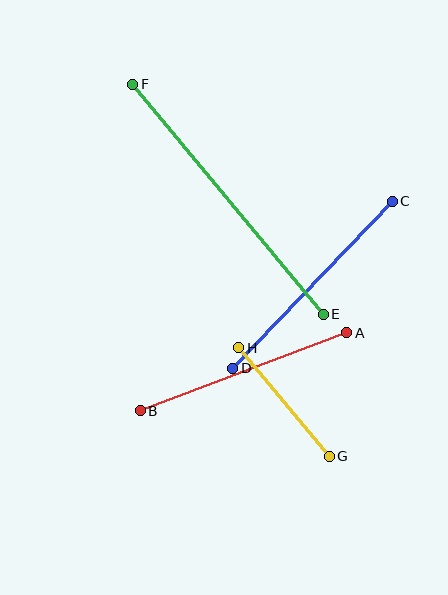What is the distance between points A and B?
The distance is approximately 221 pixels.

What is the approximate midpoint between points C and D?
The midpoint is at approximately (312, 285) pixels.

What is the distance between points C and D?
The distance is approximately 231 pixels.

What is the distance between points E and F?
The distance is approximately 298 pixels.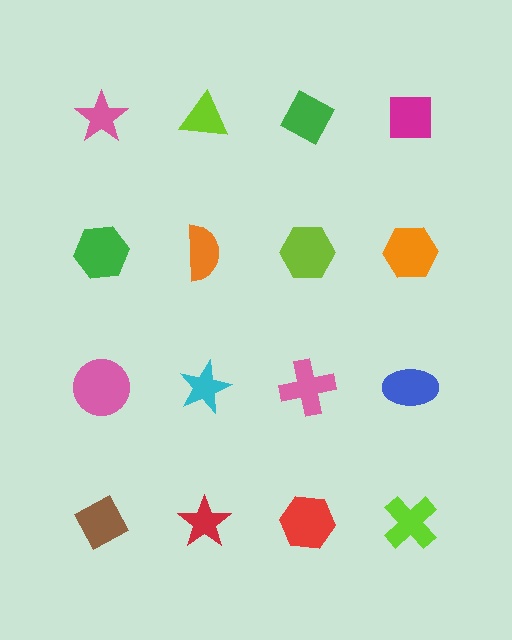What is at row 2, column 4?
An orange hexagon.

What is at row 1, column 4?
A magenta square.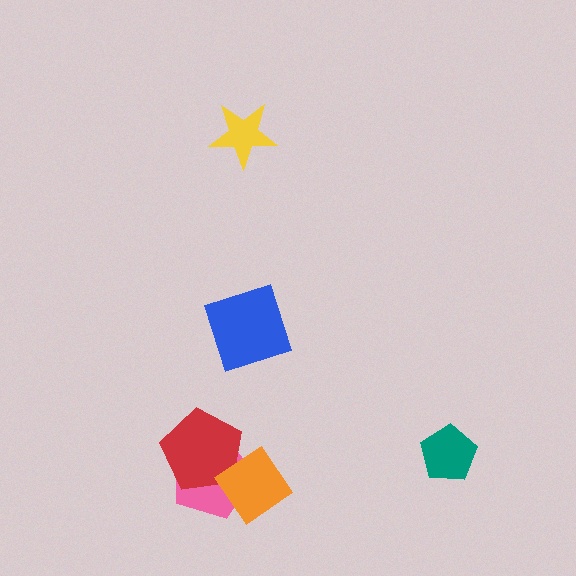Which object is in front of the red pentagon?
The orange diamond is in front of the red pentagon.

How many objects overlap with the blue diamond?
0 objects overlap with the blue diamond.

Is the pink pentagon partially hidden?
Yes, it is partially covered by another shape.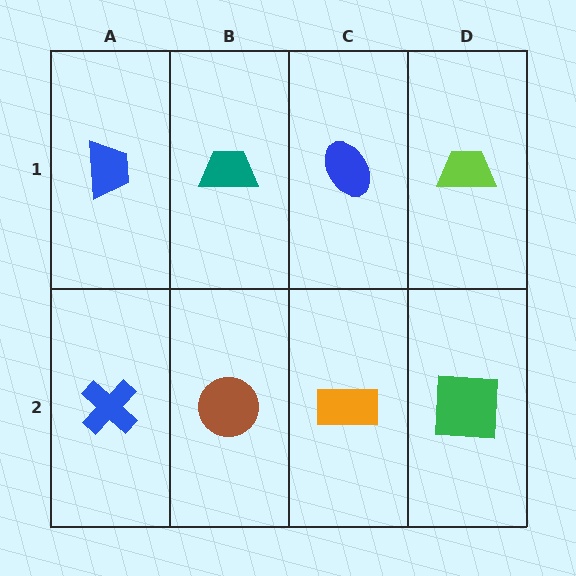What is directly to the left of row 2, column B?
A blue cross.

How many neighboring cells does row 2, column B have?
3.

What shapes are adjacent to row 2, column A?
A blue trapezoid (row 1, column A), a brown circle (row 2, column B).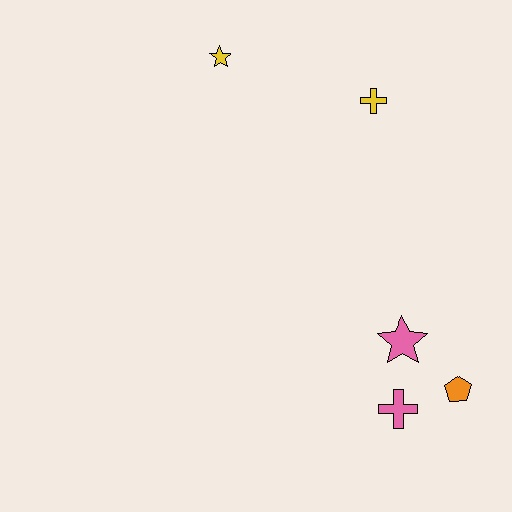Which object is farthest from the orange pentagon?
The yellow star is farthest from the orange pentagon.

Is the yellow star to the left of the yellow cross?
Yes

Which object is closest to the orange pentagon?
The pink cross is closest to the orange pentagon.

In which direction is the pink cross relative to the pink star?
The pink cross is below the pink star.